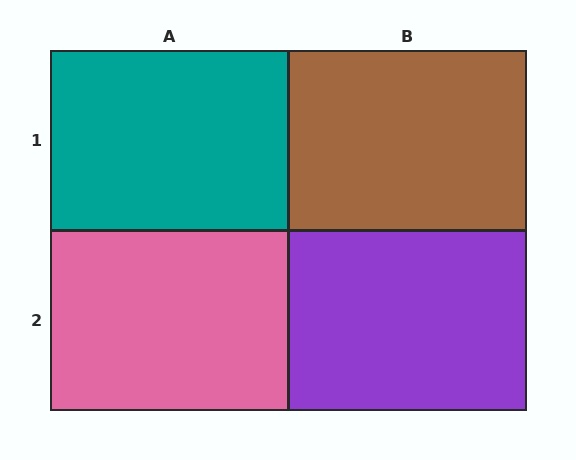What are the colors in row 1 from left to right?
Teal, brown.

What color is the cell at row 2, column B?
Purple.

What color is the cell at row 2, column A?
Pink.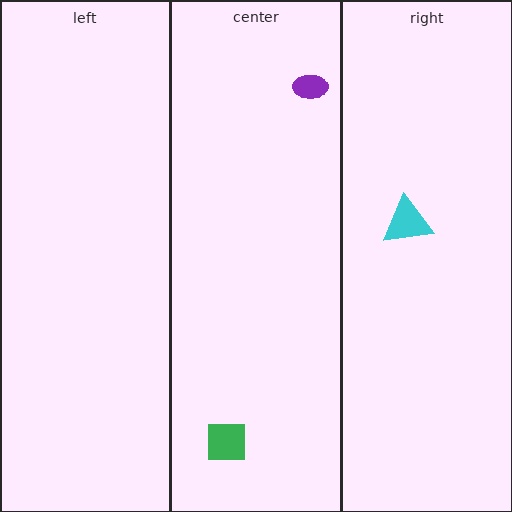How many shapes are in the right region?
1.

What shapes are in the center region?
The green square, the purple ellipse.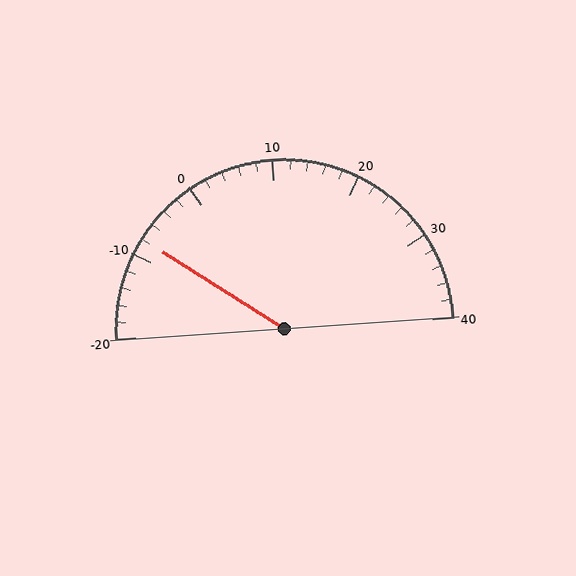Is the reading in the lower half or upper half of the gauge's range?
The reading is in the lower half of the range (-20 to 40).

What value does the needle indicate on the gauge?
The needle indicates approximately -8.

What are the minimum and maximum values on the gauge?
The gauge ranges from -20 to 40.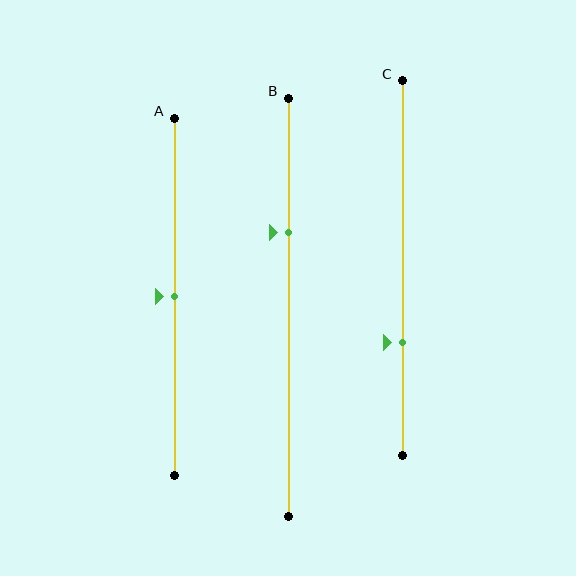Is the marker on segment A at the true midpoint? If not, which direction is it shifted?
Yes, the marker on segment A is at the true midpoint.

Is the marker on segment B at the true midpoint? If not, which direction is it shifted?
No, the marker on segment B is shifted upward by about 18% of the segment length.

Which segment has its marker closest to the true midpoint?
Segment A has its marker closest to the true midpoint.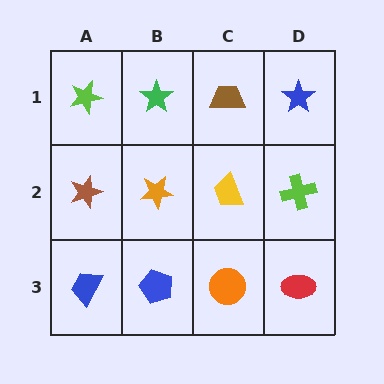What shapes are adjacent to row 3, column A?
A brown star (row 2, column A), a blue pentagon (row 3, column B).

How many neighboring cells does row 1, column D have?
2.